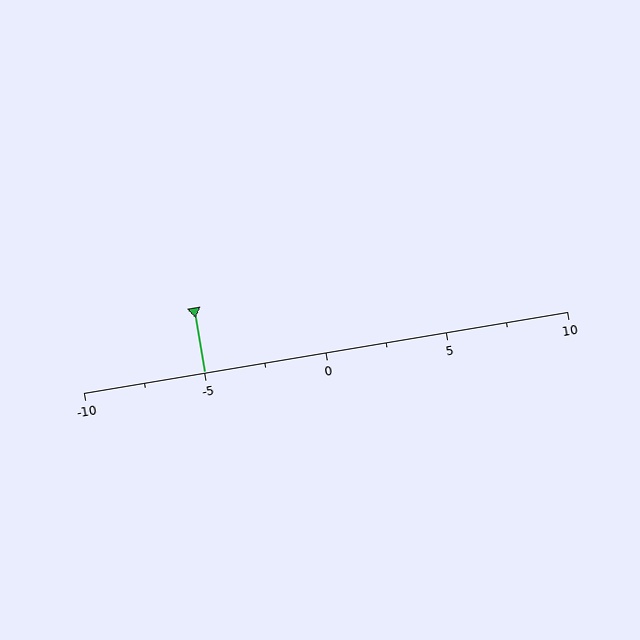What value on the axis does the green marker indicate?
The marker indicates approximately -5.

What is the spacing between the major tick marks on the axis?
The major ticks are spaced 5 apart.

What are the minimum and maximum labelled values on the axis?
The axis runs from -10 to 10.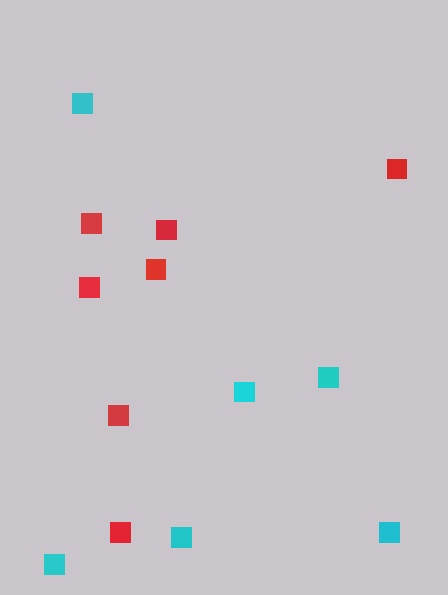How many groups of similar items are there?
There are 2 groups: one group of cyan squares (6) and one group of red squares (7).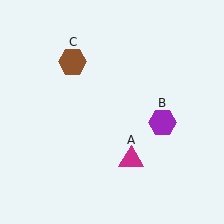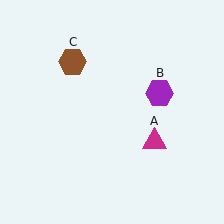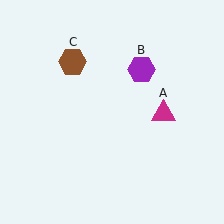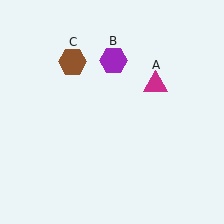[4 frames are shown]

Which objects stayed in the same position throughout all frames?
Brown hexagon (object C) remained stationary.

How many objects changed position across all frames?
2 objects changed position: magenta triangle (object A), purple hexagon (object B).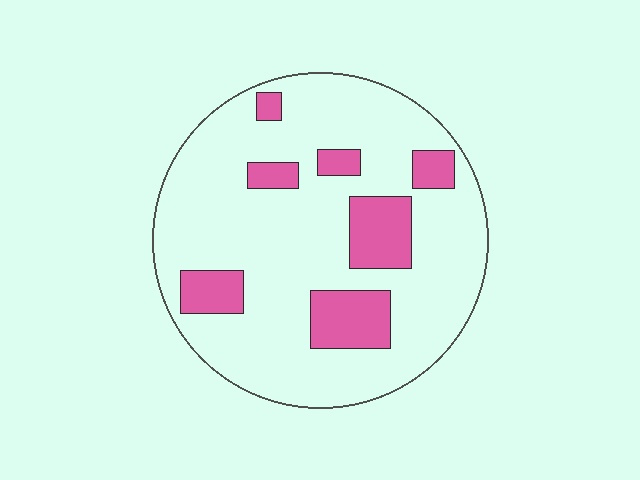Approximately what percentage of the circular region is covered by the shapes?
Approximately 20%.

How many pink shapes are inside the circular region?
7.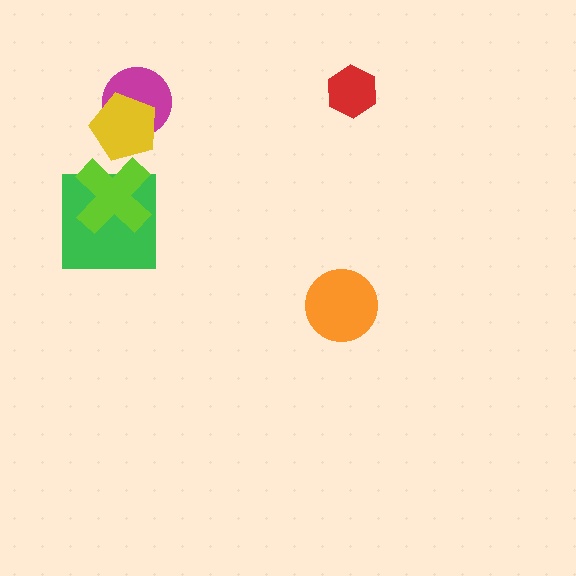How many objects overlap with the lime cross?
1 object overlaps with the lime cross.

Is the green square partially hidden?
Yes, it is partially covered by another shape.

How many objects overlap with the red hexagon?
0 objects overlap with the red hexagon.